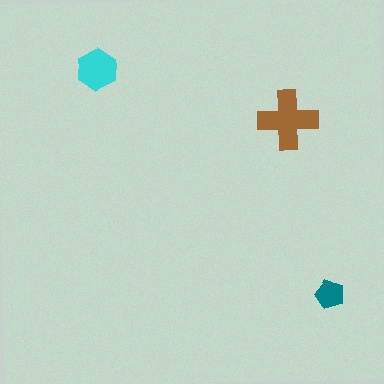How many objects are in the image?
There are 3 objects in the image.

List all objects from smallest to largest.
The teal pentagon, the cyan hexagon, the brown cross.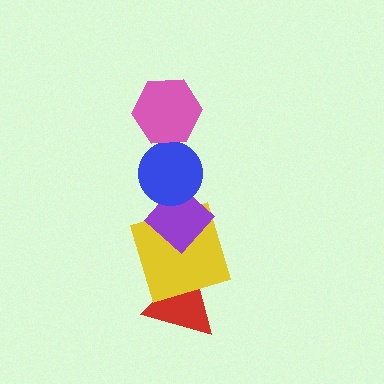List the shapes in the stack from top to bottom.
From top to bottom: the pink hexagon, the blue circle, the purple diamond, the yellow square, the red triangle.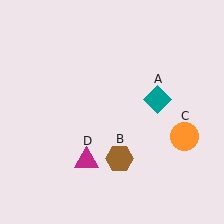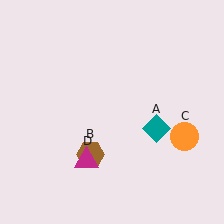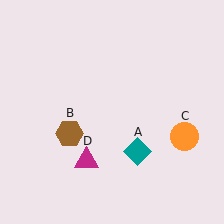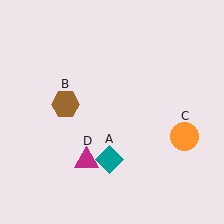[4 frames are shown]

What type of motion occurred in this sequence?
The teal diamond (object A), brown hexagon (object B) rotated clockwise around the center of the scene.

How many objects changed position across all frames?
2 objects changed position: teal diamond (object A), brown hexagon (object B).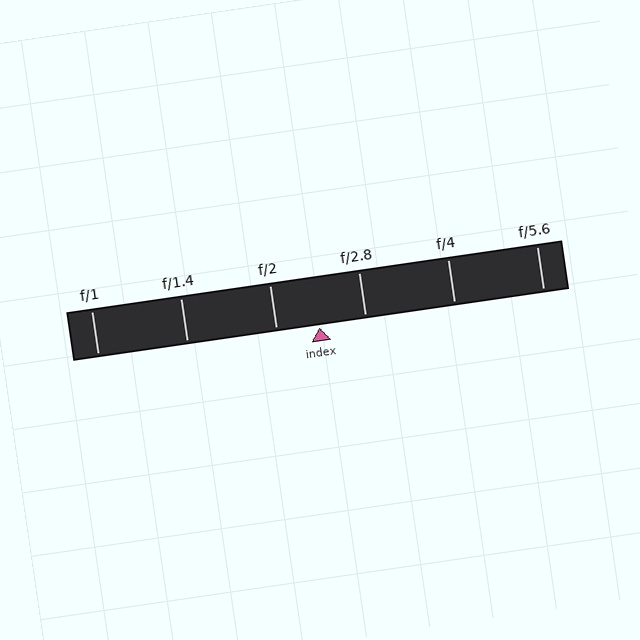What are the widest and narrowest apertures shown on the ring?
The widest aperture shown is f/1 and the narrowest is f/5.6.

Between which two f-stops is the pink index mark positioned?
The index mark is between f/2 and f/2.8.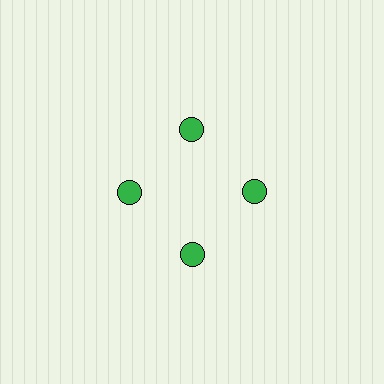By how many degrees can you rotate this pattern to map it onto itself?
The pattern maps onto itself every 90 degrees of rotation.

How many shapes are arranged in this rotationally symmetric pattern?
There are 4 shapes, arranged in 4 groups of 1.